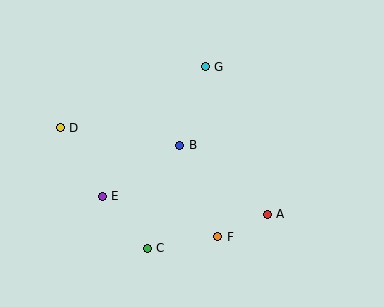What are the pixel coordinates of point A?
Point A is at (267, 214).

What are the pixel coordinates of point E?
Point E is at (102, 196).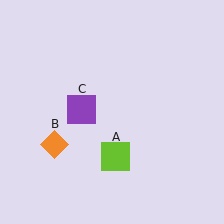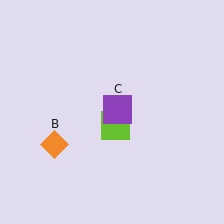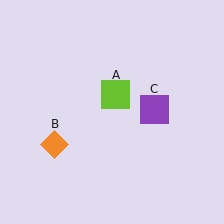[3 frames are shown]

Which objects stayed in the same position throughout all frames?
Orange diamond (object B) remained stationary.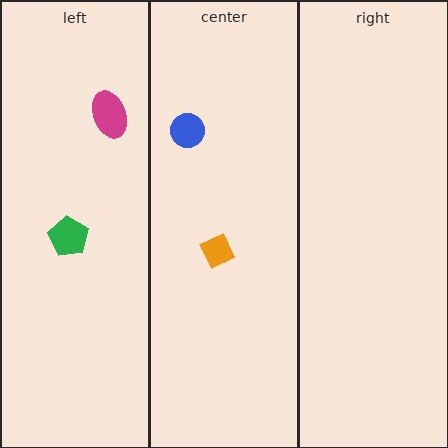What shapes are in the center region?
The blue circle, the orange diamond.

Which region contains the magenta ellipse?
The left region.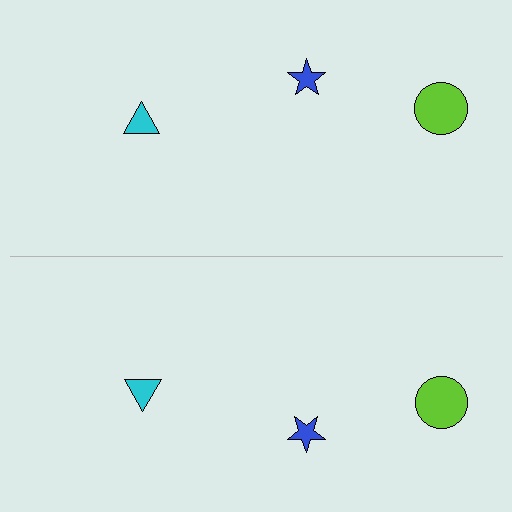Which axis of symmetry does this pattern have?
The pattern has a horizontal axis of symmetry running through the center of the image.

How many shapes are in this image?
There are 6 shapes in this image.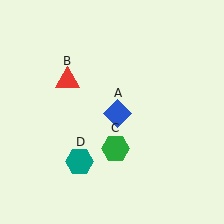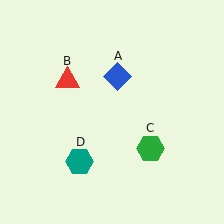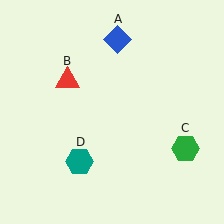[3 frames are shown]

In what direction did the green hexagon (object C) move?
The green hexagon (object C) moved right.